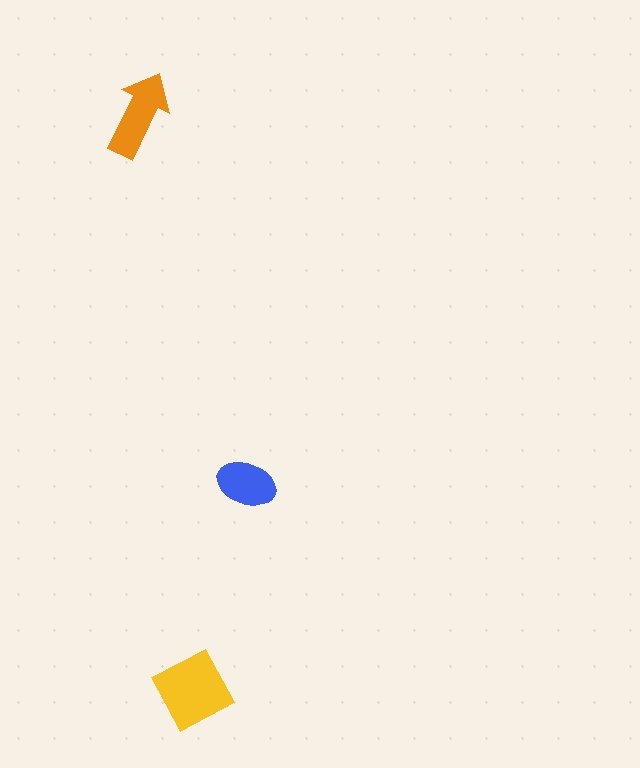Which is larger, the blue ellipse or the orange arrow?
The orange arrow.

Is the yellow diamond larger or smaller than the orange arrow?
Larger.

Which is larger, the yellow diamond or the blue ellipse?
The yellow diamond.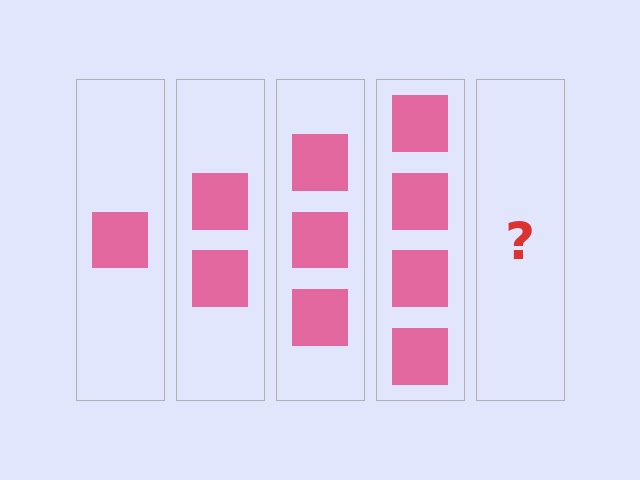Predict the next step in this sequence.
The next step is 5 squares.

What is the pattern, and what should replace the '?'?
The pattern is that each step adds one more square. The '?' should be 5 squares.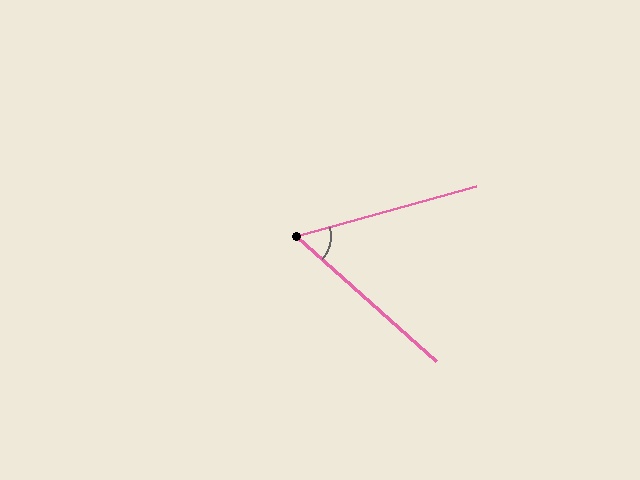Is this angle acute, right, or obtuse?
It is acute.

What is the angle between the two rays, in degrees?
Approximately 57 degrees.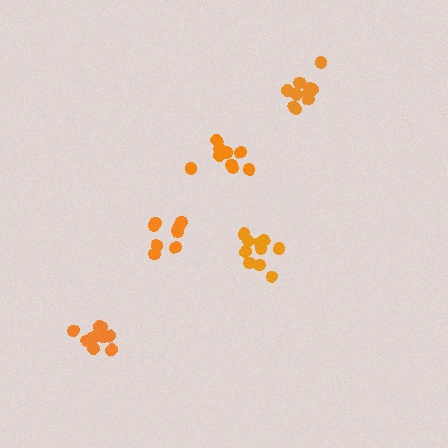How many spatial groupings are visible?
There are 5 spatial groupings.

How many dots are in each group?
Group 1: 9 dots, Group 2: 10 dots, Group 3: 10 dots, Group 4: 10 dots, Group 5: 10 dots (49 total).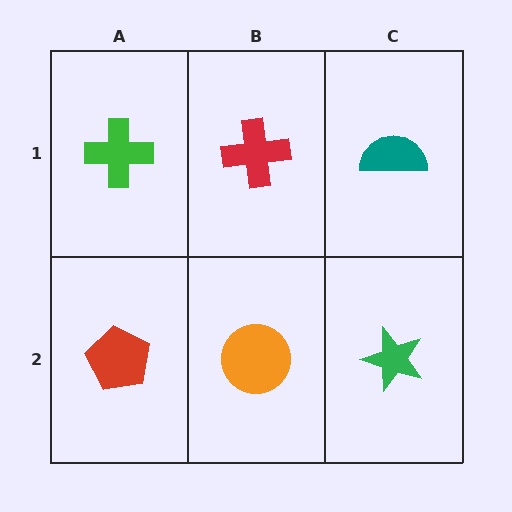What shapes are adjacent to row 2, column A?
A green cross (row 1, column A), an orange circle (row 2, column B).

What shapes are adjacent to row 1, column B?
An orange circle (row 2, column B), a green cross (row 1, column A), a teal semicircle (row 1, column C).